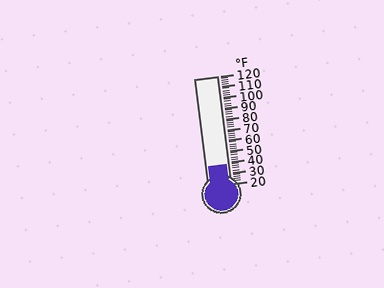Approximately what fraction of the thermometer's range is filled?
The thermometer is filled to approximately 20% of its range.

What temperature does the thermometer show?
The thermometer shows approximately 38°F.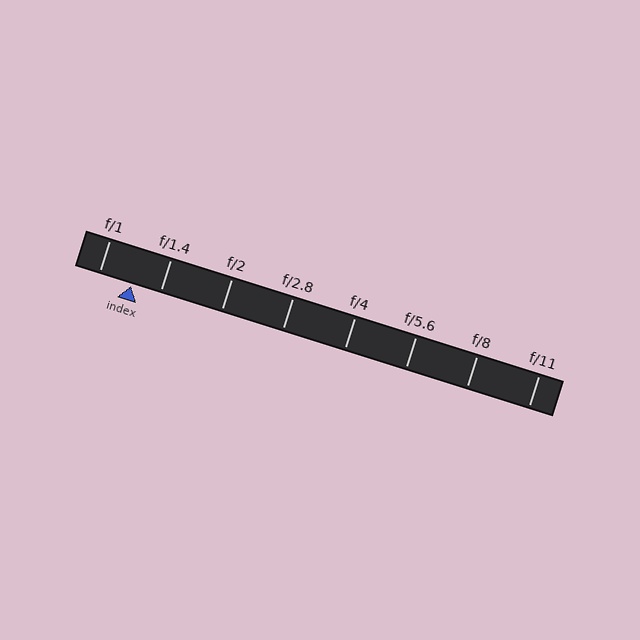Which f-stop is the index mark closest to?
The index mark is closest to f/1.4.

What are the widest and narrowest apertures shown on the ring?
The widest aperture shown is f/1 and the narrowest is f/11.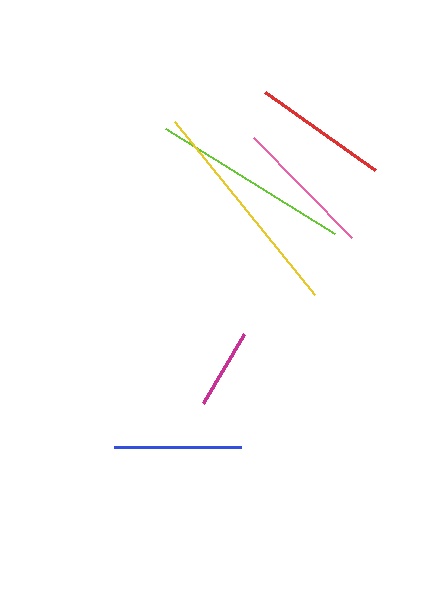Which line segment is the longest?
The yellow line is the longest at approximately 223 pixels.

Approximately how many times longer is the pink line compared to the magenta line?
The pink line is approximately 1.7 times the length of the magenta line.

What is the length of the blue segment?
The blue segment is approximately 126 pixels long.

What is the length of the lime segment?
The lime segment is approximately 199 pixels long.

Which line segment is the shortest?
The magenta line is the shortest at approximately 80 pixels.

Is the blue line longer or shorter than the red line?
The red line is longer than the blue line.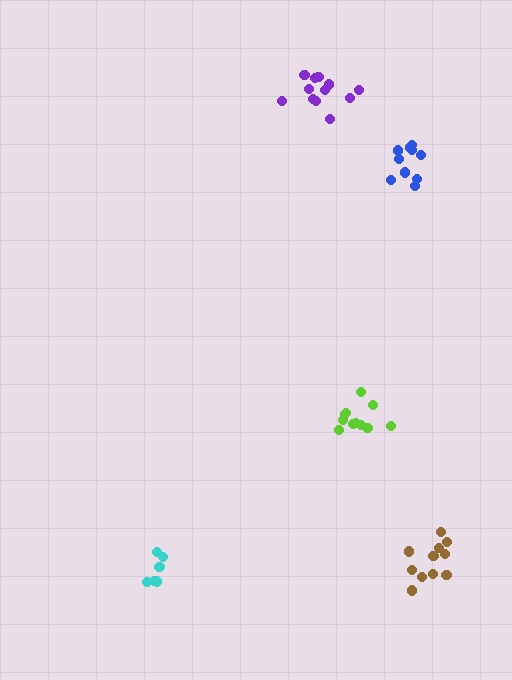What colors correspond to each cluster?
The clusters are colored: lime, brown, cyan, purple, blue.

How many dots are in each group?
Group 1: 11 dots, Group 2: 11 dots, Group 3: 6 dots, Group 4: 12 dots, Group 5: 10 dots (50 total).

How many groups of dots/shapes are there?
There are 5 groups.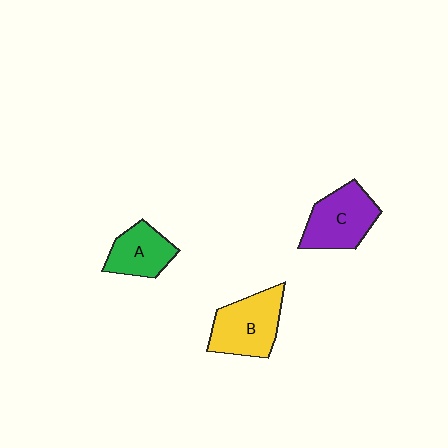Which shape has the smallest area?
Shape A (green).